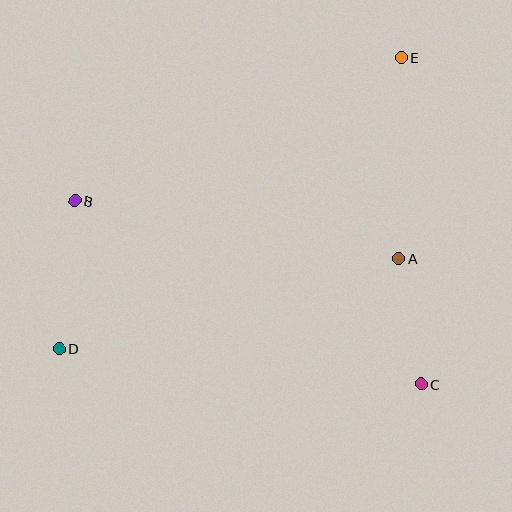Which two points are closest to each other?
Points A and C are closest to each other.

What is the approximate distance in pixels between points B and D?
The distance between B and D is approximately 149 pixels.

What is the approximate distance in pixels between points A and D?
The distance between A and D is approximately 351 pixels.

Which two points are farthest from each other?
Points D and E are farthest from each other.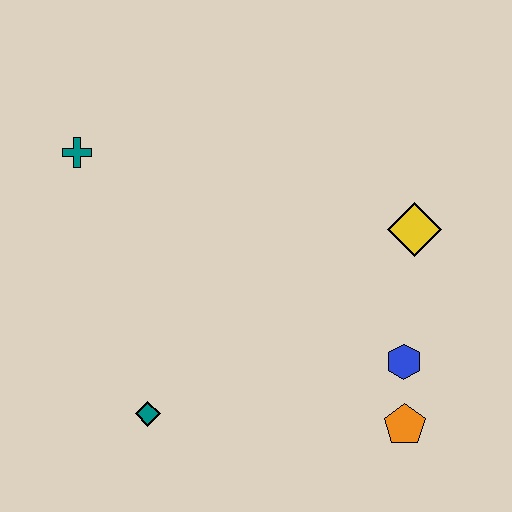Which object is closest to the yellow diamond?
The blue hexagon is closest to the yellow diamond.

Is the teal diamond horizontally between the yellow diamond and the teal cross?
Yes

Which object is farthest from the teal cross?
The orange pentagon is farthest from the teal cross.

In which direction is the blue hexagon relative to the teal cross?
The blue hexagon is to the right of the teal cross.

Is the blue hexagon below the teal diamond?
No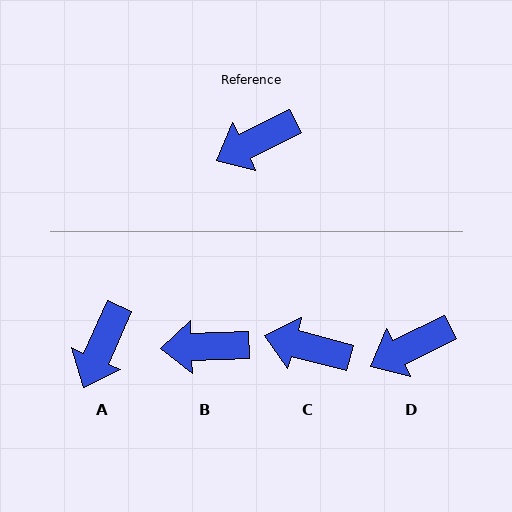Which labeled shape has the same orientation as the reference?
D.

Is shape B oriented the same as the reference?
No, it is off by about 25 degrees.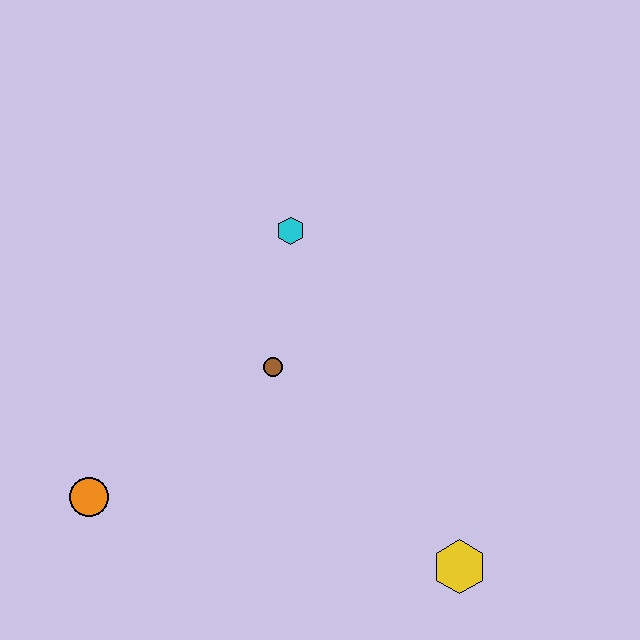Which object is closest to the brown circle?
The cyan hexagon is closest to the brown circle.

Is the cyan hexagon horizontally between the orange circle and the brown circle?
No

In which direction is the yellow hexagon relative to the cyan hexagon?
The yellow hexagon is below the cyan hexagon.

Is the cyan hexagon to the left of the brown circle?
No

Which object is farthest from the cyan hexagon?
The yellow hexagon is farthest from the cyan hexagon.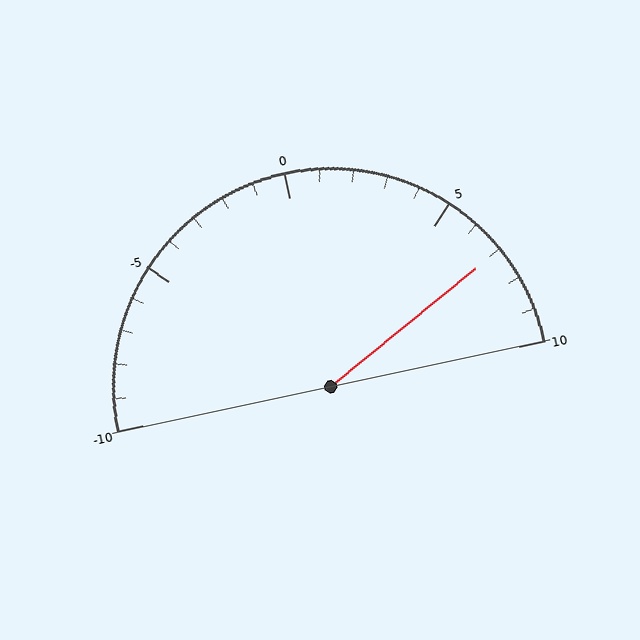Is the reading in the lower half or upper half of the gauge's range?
The reading is in the upper half of the range (-10 to 10).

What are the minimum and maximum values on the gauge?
The gauge ranges from -10 to 10.